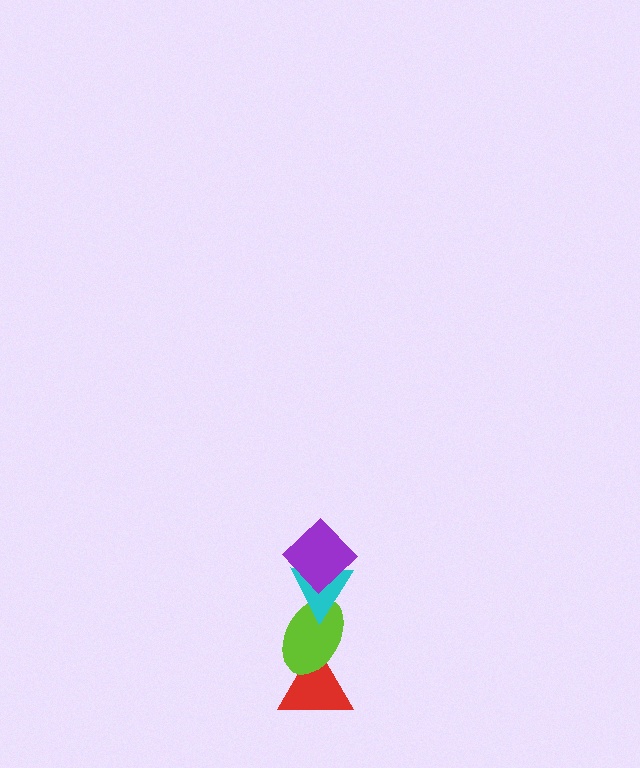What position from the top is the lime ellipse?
The lime ellipse is 3rd from the top.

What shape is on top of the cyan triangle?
The purple diamond is on top of the cyan triangle.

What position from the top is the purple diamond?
The purple diamond is 1st from the top.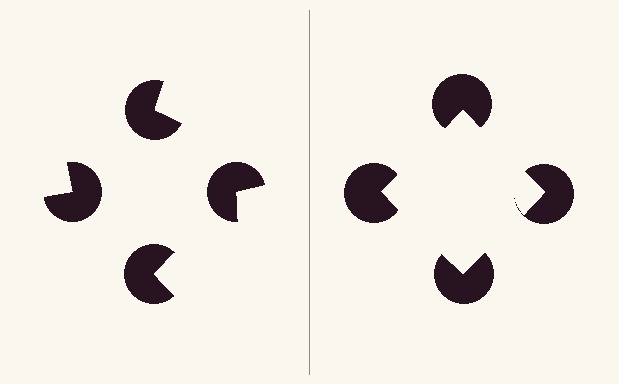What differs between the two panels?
The pac-man discs are positioned identically on both sides; only the wedge orientations differ. On the right they align to a square; on the left they are misaligned.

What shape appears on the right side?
An illusory square.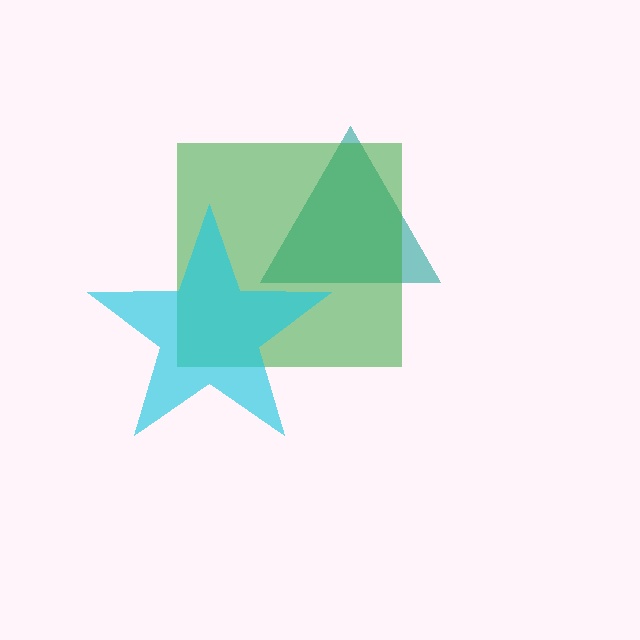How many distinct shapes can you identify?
There are 3 distinct shapes: a teal triangle, a green square, a cyan star.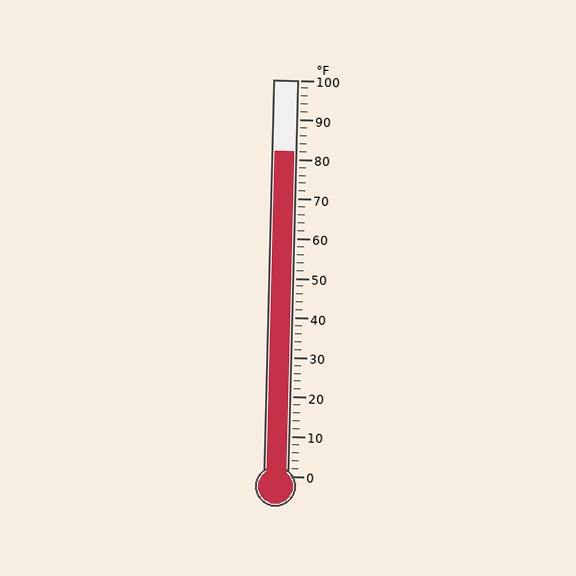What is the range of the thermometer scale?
The thermometer scale ranges from 0°F to 100°F.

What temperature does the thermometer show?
The thermometer shows approximately 82°F.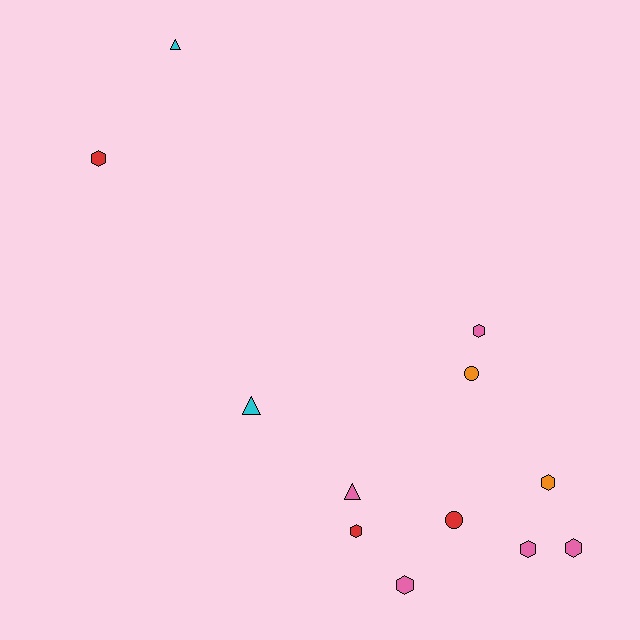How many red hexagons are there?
There are 2 red hexagons.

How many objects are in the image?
There are 12 objects.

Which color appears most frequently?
Pink, with 5 objects.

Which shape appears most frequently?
Hexagon, with 7 objects.